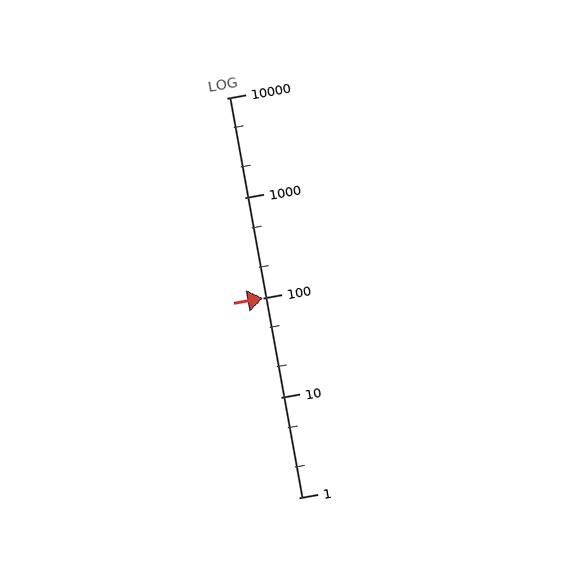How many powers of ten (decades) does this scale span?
The scale spans 4 decades, from 1 to 10000.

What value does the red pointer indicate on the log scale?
The pointer indicates approximately 99.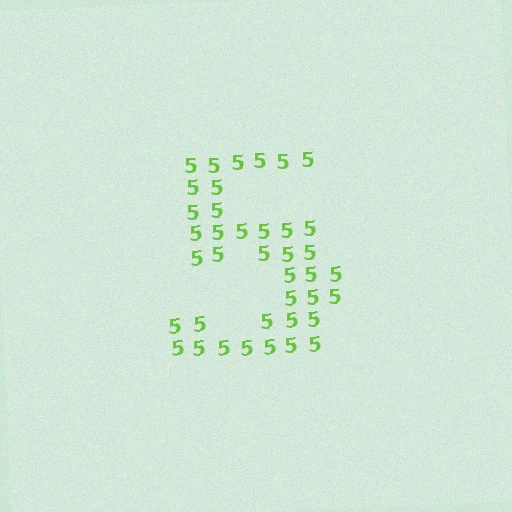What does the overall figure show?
The overall figure shows the digit 5.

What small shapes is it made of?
It is made of small digit 5's.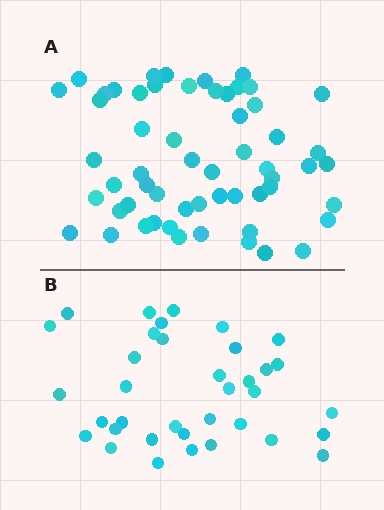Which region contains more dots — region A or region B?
Region A (the top region) has more dots.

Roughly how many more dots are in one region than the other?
Region A has approximately 20 more dots than region B.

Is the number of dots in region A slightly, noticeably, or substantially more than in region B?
Region A has substantially more. The ratio is roughly 1.6 to 1.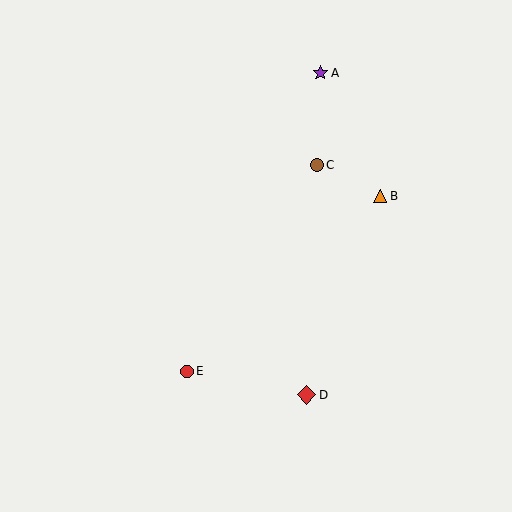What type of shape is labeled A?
Shape A is a purple star.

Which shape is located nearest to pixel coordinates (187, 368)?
The red circle (labeled E) at (187, 371) is nearest to that location.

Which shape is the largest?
The red diamond (labeled D) is the largest.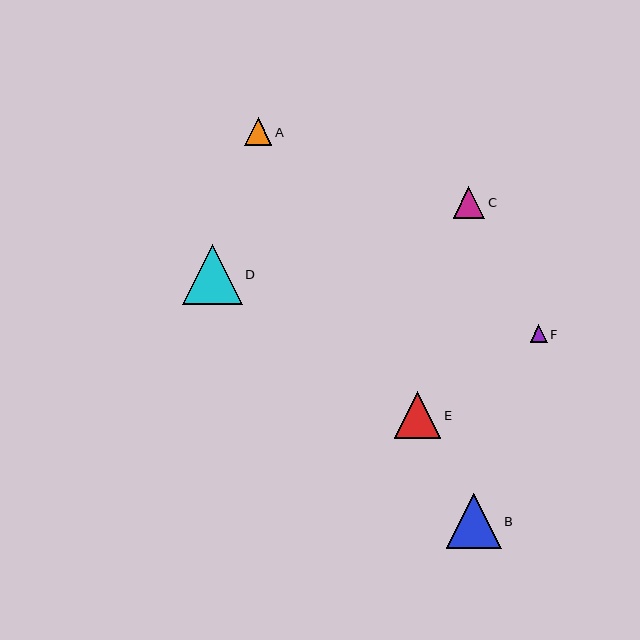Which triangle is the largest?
Triangle D is the largest with a size of approximately 60 pixels.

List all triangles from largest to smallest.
From largest to smallest: D, B, E, C, A, F.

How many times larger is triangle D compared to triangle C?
Triangle D is approximately 1.9 times the size of triangle C.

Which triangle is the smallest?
Triangle F is the smallest with a size of approximately 17 pixels.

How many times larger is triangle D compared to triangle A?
Triangle D is approximately 2.2 times the size of triangle A.